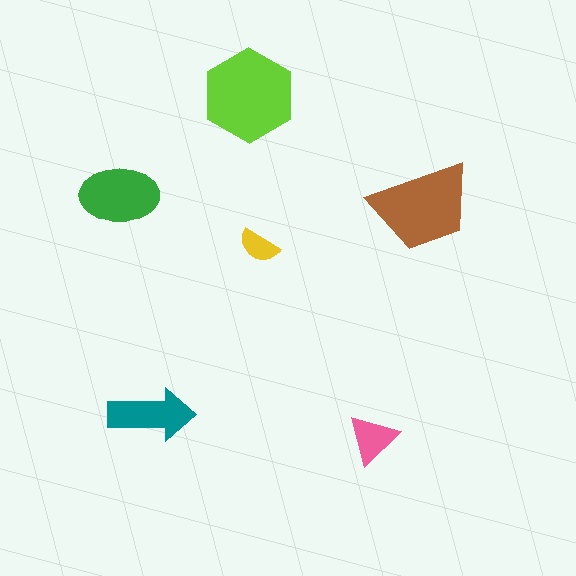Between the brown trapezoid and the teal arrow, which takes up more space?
The brown trapezoid.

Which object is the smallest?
The yellow semicircle.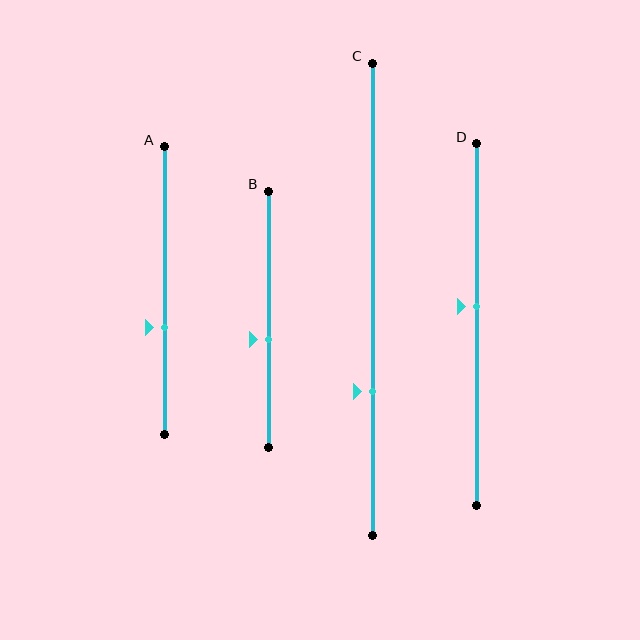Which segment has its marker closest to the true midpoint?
Segment D has its marker closest to the true midpoint.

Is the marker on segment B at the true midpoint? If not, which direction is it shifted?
No, the marker on segment B is shifted downward by about 8% of the segment length.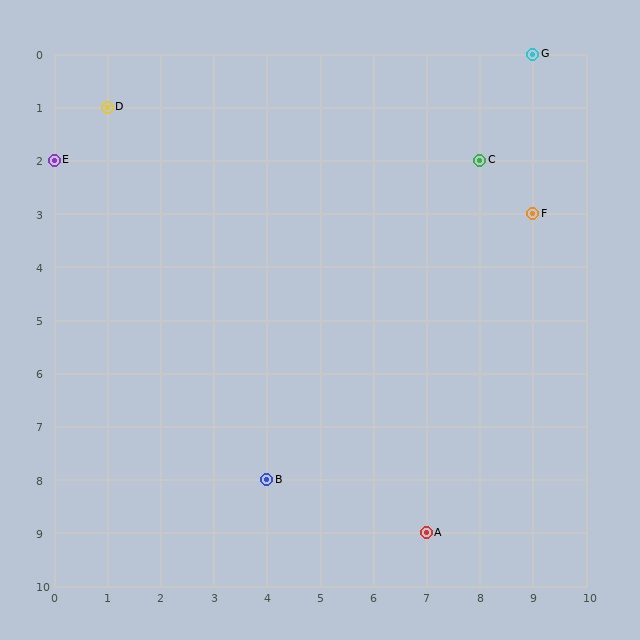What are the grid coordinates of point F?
Point F is at grid coordinates (9, 3).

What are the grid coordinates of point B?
Point B is at grid coordinates (4, 8).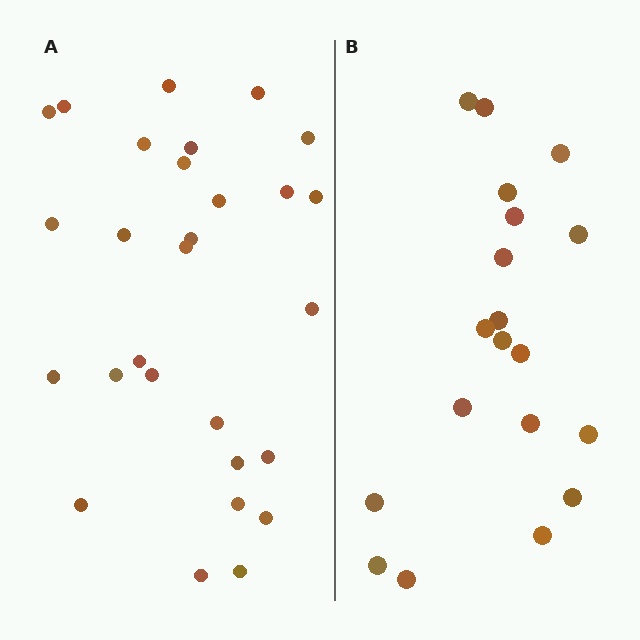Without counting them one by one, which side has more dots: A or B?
Region A (the left region) has more dots.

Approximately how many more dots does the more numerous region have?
Region A has roughly 8 or so more dots than region B.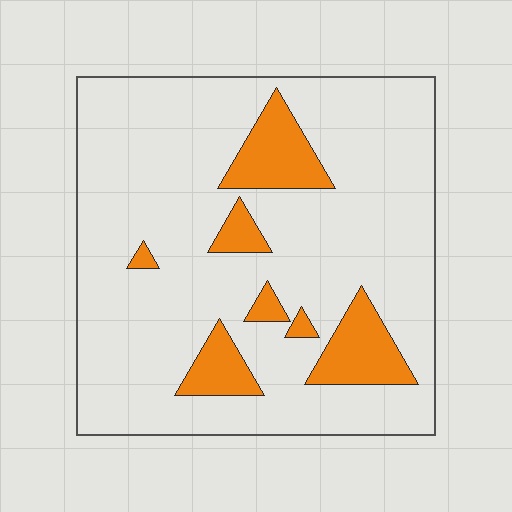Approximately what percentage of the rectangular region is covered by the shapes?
Approximately 15%.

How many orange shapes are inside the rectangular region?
7.